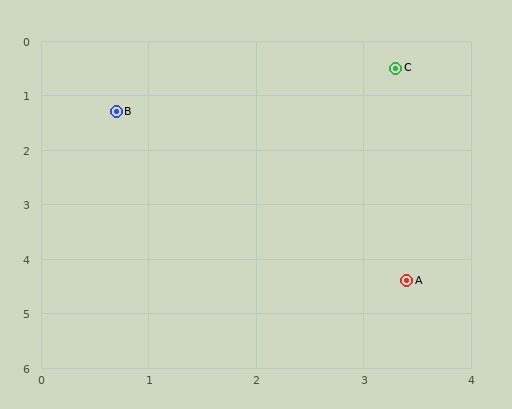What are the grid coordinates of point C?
Point C is at approximately (3.3, 0.5).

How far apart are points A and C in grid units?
Points A and C are about 3.9 grid units apart.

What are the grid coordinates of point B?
Point B is at approximately (0.7, 1.3).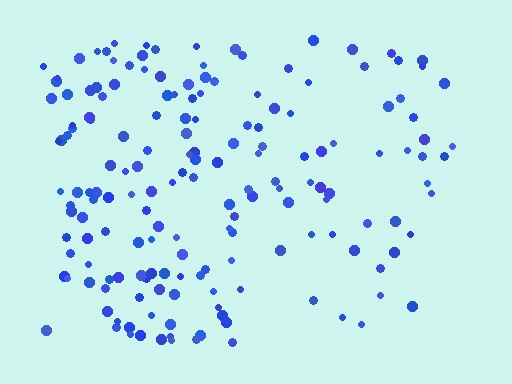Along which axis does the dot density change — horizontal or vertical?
Horizontal.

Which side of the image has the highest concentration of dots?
The left.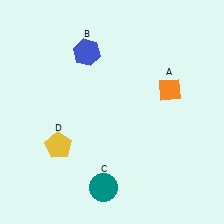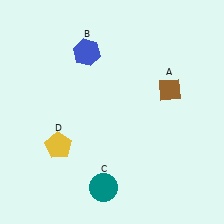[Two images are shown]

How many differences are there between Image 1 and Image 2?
There is 1 difference between the two images.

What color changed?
The diamond (A) changed from orange in Image 1 to brown in Image 2.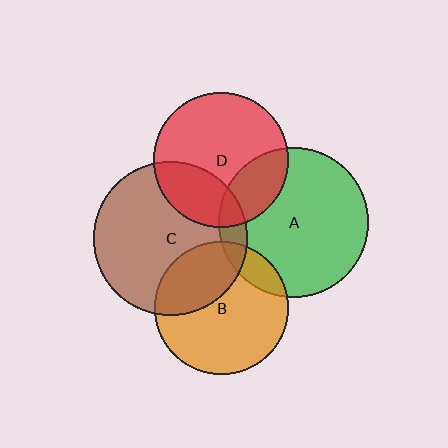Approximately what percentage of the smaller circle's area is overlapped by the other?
Approximately 10%.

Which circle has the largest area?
Circle C (brown).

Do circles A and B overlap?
Yes.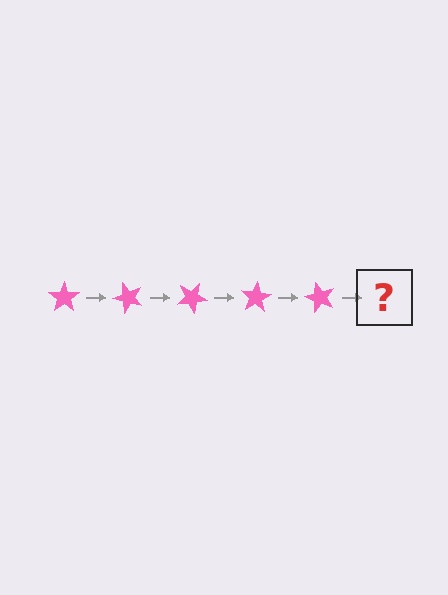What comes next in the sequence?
The next element should be a pink star rotated 250 degrees.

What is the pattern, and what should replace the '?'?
The pattern is that the star rotates 50 degrees each step. The '?' should be a pink star rotated 250 degrees.